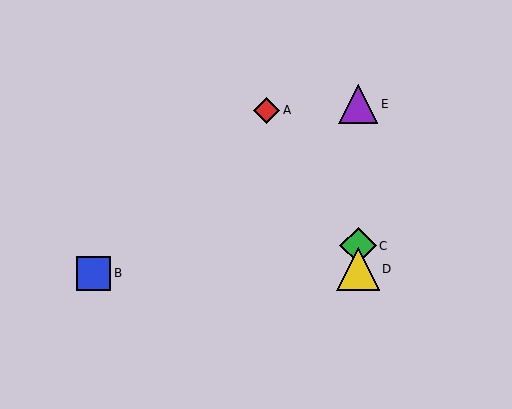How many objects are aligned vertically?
3 objects (C, D, E) are aligned vertically.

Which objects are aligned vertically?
Objects C, D, E are aligned vertically.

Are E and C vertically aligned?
Yes, both are at x≈358.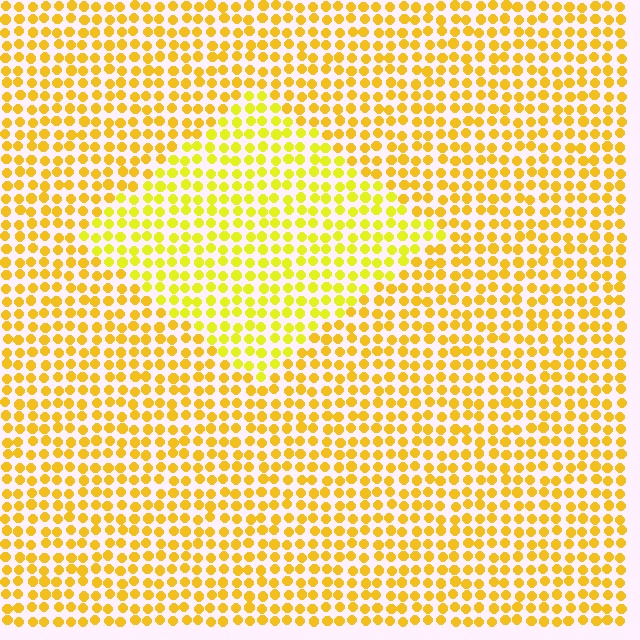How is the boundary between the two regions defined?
The boundary is defined purely by a slight shift in hue (about 19 degrees). Spacing, size, and orientation are identical on both sides.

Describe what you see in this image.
The image is filled with small yellow elements in a uniform arrangement. A diamond-shaped region is visible where the elements are tinted to a slightly different hue, forming a subtle color boundary.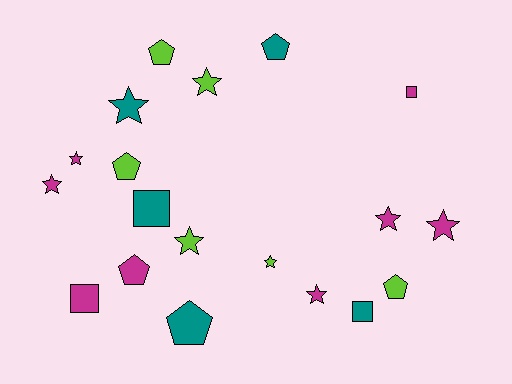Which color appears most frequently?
Magenta, with 8 objects.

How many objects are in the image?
There are 19 objects.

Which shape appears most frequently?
Star, with 9 objects.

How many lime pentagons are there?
There are 3 lime pentagons.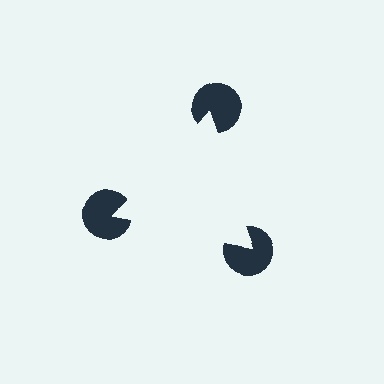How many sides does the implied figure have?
3 sides.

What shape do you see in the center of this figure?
An illusory triangle — its edges are inferred from the aligned wedge cuts in the pac-man discs, not physically drawn.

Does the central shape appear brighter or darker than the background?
It typically appears slightly brighter than the background, even though no actual brightness change is drawn.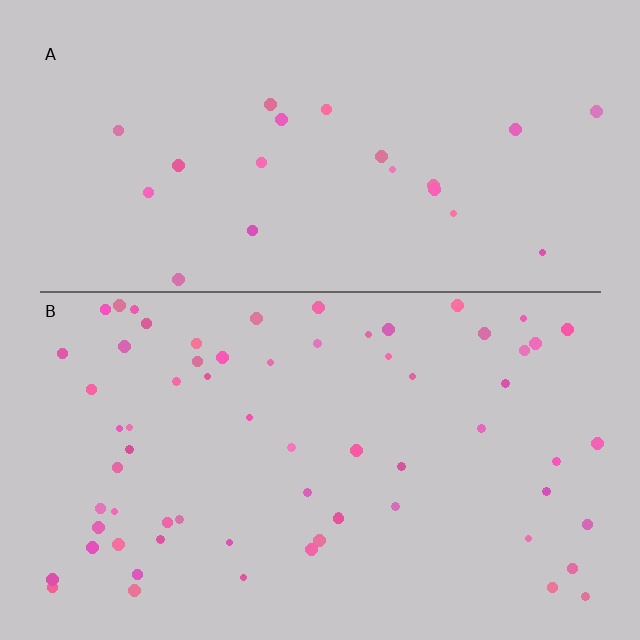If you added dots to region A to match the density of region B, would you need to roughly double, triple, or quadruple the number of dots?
Approximately triple.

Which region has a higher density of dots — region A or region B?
B (the bottom).